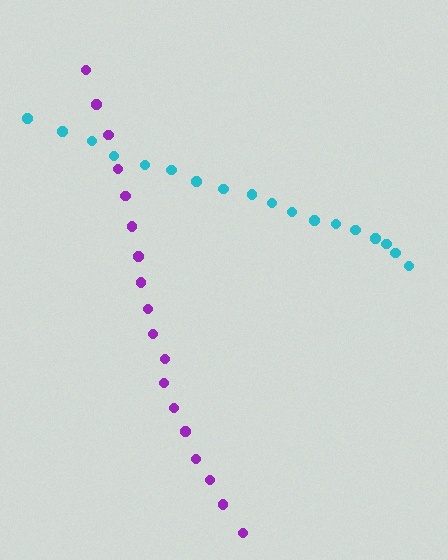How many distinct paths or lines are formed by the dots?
There are 2 distinct paths.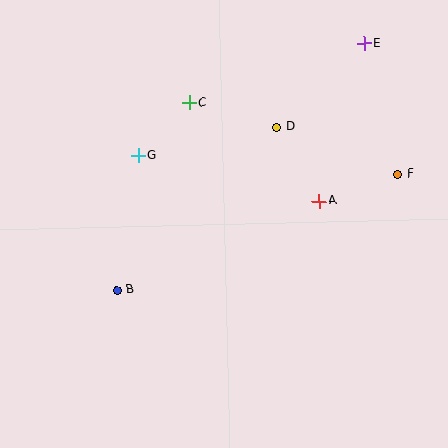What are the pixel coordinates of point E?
Point E is at (364, 43).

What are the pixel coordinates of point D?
Point D is at (277, 127).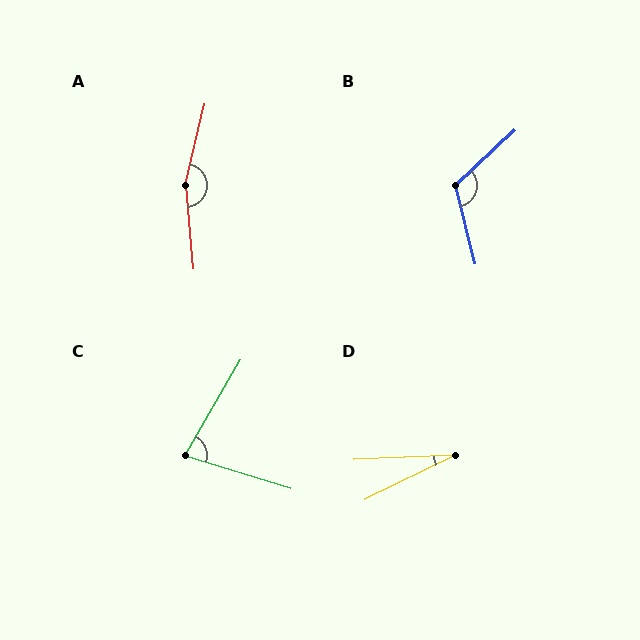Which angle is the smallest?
D, at approximately 24 degrees.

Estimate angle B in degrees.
Approximately 119 degrees.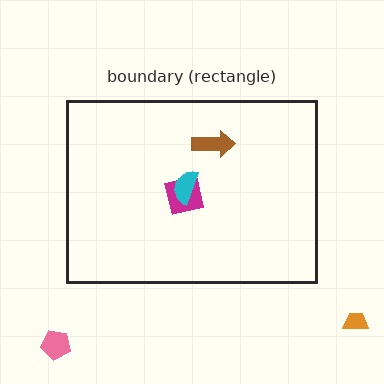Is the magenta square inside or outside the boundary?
Inside.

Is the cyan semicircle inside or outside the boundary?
Inside.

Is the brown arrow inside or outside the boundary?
Inside.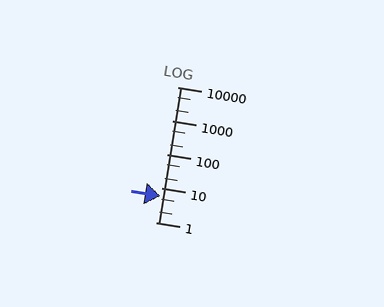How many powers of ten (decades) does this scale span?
The scale spans 4 decades, from 1 to 10000.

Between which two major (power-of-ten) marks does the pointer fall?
The pointer is between 1 and 10.